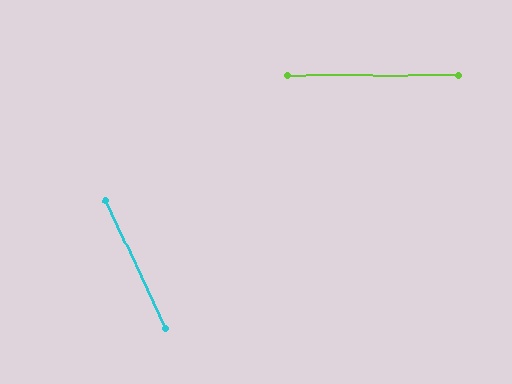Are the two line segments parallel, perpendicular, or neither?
Neither parallel nor perpendicular — they differ by about 64°.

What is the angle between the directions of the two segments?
Approximately 64 degrees.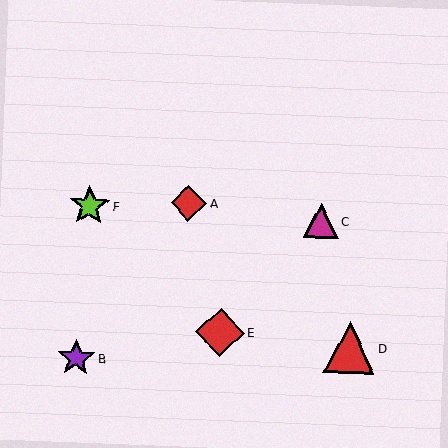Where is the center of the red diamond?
The center of the red diamond is at (189, 203).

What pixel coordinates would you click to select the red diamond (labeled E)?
Click at (220, 332) to select the red diamond E.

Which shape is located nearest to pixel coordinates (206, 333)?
The red diamond (labeled E) at (220, 332) is nearest to that location.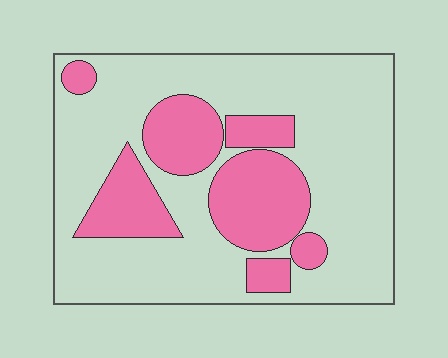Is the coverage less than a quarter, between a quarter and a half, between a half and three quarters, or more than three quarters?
Between a quarter and a half.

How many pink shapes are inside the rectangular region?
7.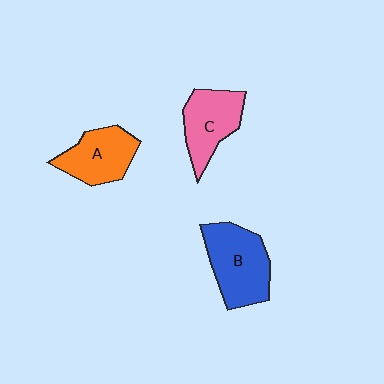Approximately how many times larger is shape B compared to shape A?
Approximately 1.3 times.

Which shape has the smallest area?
Shape A (orange).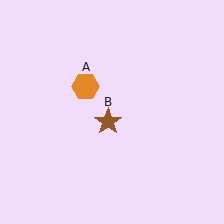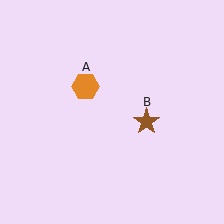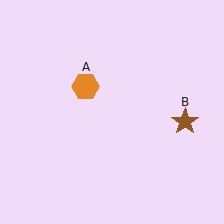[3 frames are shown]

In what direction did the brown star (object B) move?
The brown star (object B) moved right.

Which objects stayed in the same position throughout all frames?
Orange hexagon (object A) remained stationary.